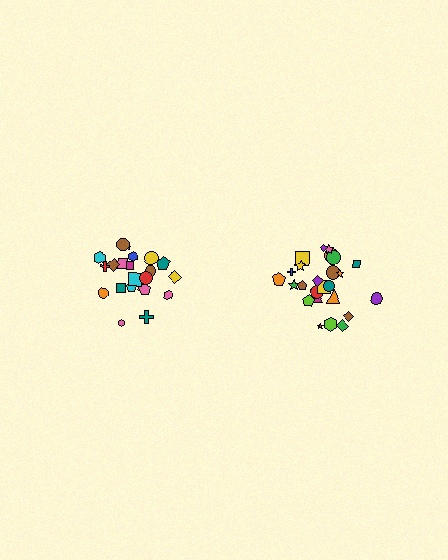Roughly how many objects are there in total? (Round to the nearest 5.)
Roughly 45 objects in total.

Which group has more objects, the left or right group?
The right group.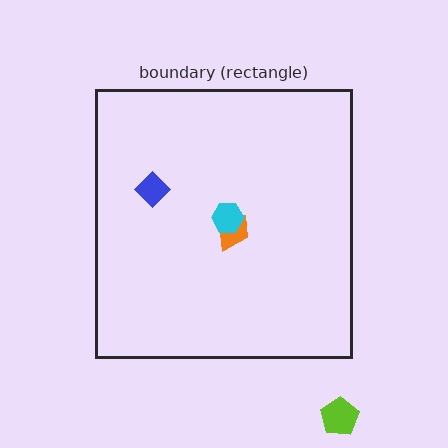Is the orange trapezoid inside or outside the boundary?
Inside.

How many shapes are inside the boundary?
3 inside, 1 outside.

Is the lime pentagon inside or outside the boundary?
Outside.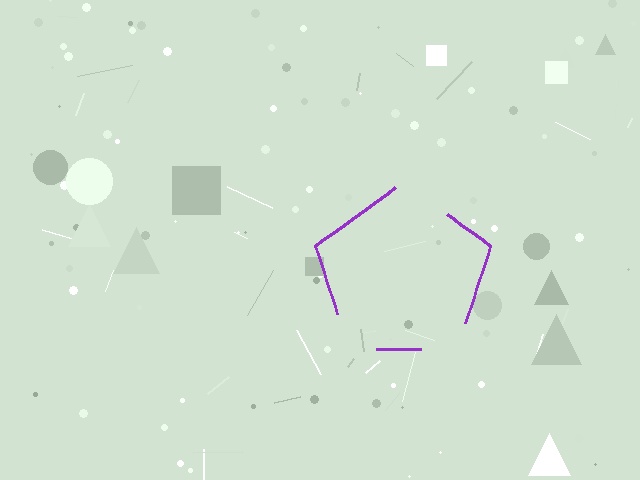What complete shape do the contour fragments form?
The contour fragments form a pentagon.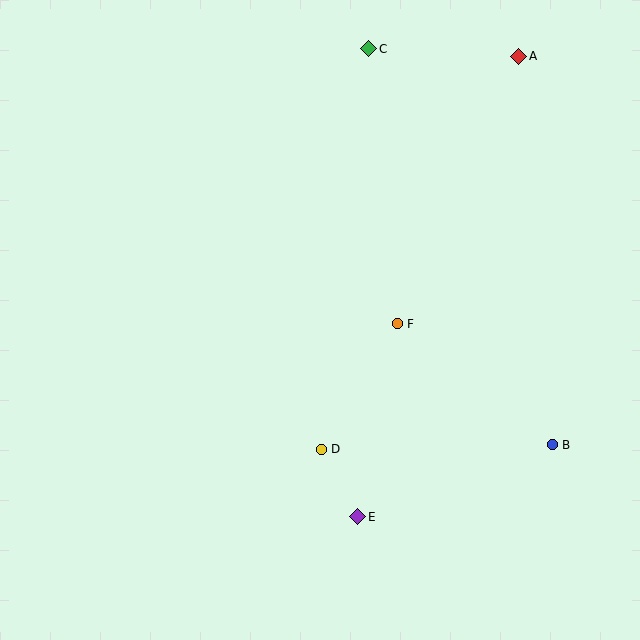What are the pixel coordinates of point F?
Point F is at (397, 324).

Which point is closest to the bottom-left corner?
Point D is closest to the bottom-left corner.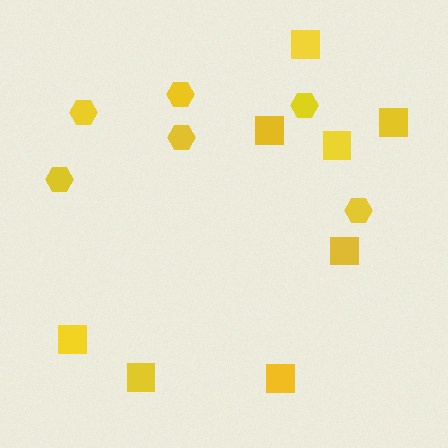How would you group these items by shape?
There are 2 groups: one group of hexagons (6) and one group of squares (8).